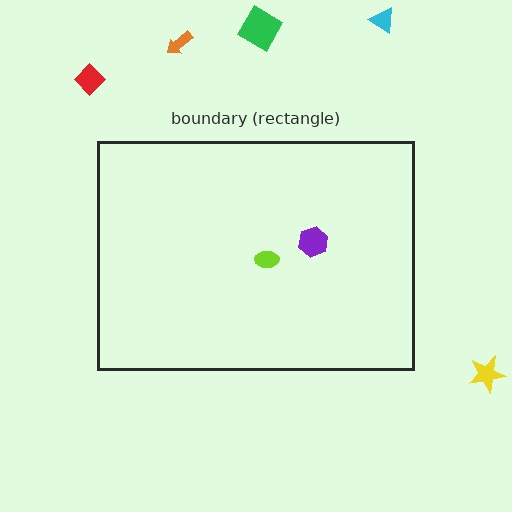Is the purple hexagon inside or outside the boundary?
Inside.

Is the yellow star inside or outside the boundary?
Outside.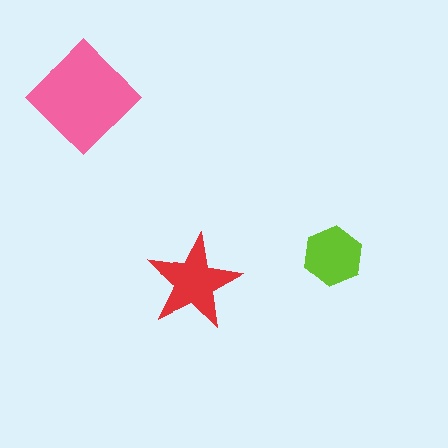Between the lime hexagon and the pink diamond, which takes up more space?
The pink diamond.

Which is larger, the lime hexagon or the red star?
The red star.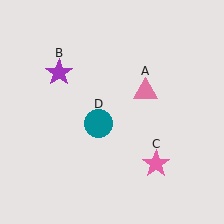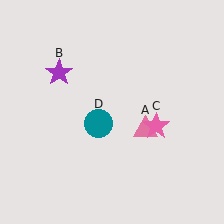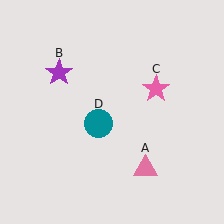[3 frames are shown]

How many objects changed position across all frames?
2 objects changed position: pink triangle (object A), pink star (object C).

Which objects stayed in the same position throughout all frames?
Purple star (object B) and teal circle (object D) remained stationary.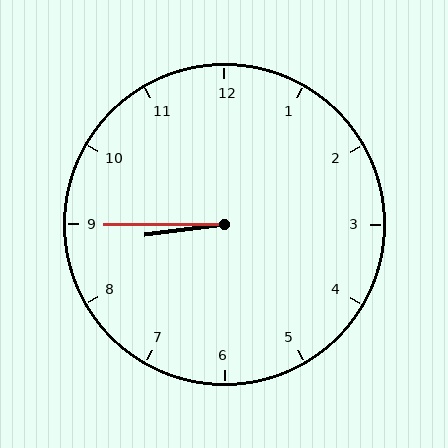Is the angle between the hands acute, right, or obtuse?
It is acute.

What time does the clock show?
8:45.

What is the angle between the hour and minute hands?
Approximately 8 degrees.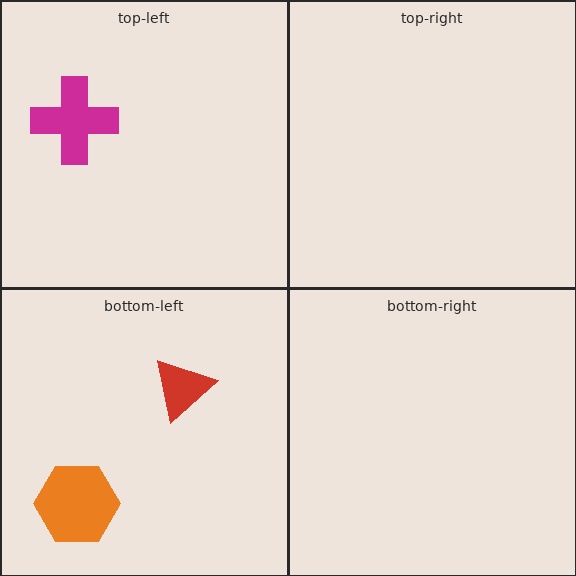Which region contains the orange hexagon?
The bottom-left region.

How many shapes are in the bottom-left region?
2.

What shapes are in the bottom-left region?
The red triangle, the orange hexagon.